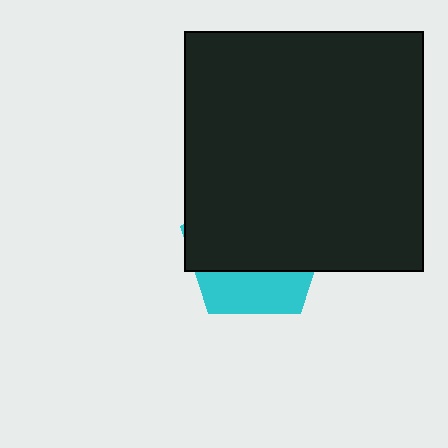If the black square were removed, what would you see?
You would see the complete cyan pentagon.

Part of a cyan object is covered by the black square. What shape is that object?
It is a pentagon.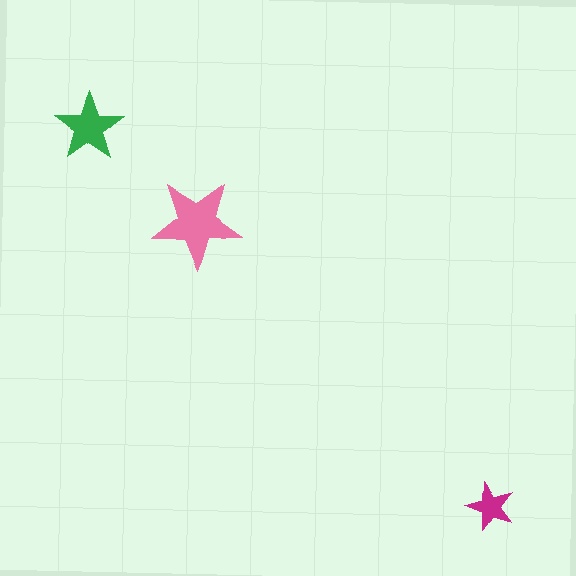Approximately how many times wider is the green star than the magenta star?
About 1.5 times wider.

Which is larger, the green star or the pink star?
The pink one.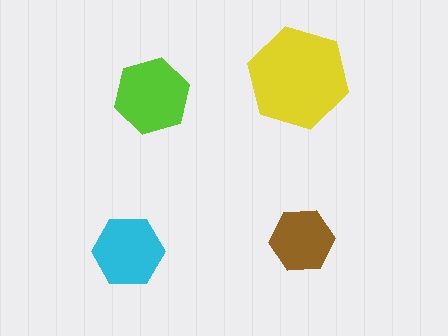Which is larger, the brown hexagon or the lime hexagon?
The lime one.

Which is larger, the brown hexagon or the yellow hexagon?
The yellow one.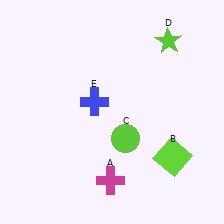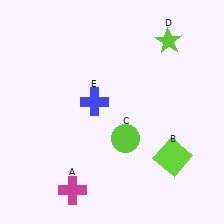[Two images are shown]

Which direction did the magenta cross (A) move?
The magenta cross (A) moved left.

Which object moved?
The magenta cross (A) moved left.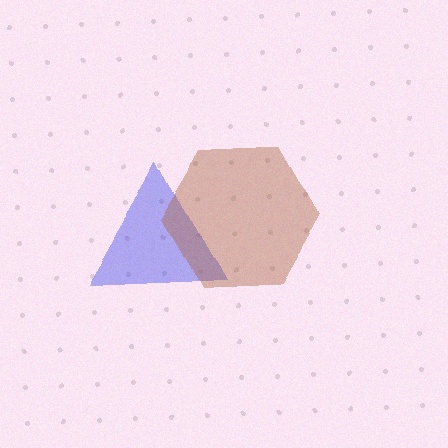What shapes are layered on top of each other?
The layered shapes are: a blue triangle, a brown hexagon.